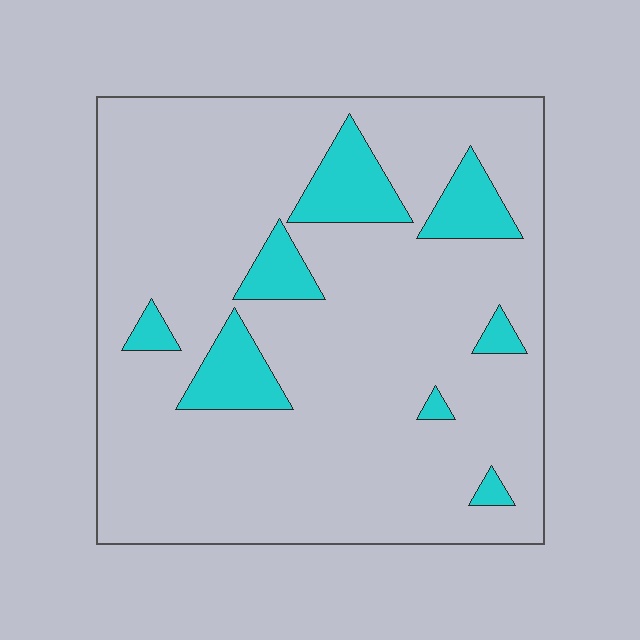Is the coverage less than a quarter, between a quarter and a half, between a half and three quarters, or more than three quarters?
Less than a quarter.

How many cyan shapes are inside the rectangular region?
8.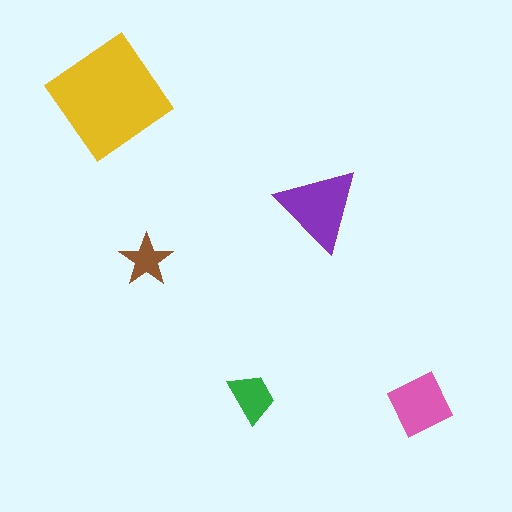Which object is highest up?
The yellow diamond is topmost.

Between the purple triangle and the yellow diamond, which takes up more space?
The yellow diamond.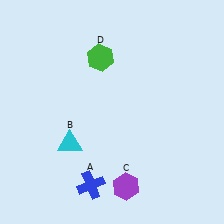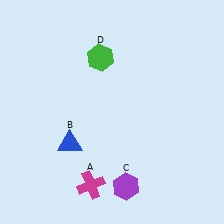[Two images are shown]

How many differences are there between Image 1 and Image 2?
There are 2 differences between the two images.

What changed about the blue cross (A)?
In Image 1, A is blue. In Image 2, it changed to magenta.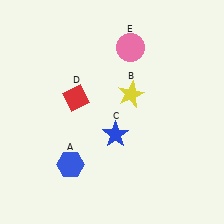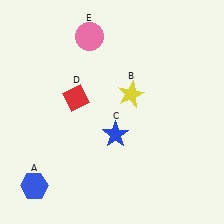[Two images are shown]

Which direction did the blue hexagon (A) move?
The blue hexagon (A) moved left.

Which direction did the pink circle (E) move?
The pink circle (E) moved left.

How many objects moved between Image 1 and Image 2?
2 objects moved between the two images.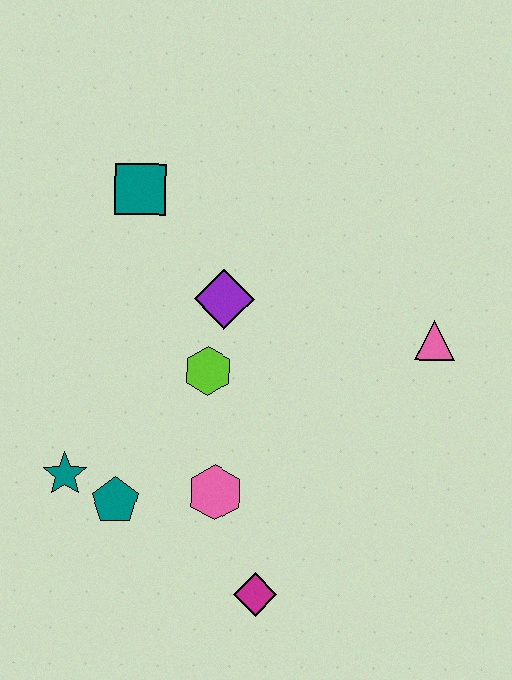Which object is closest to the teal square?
The purple diamond is closest to the teal square.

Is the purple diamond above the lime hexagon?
Yes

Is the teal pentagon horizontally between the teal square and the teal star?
Yes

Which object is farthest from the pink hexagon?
The teal square is farthest from the pink hexagon.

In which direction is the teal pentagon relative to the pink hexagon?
The teal pentagon is to the left of the pink hexagon.